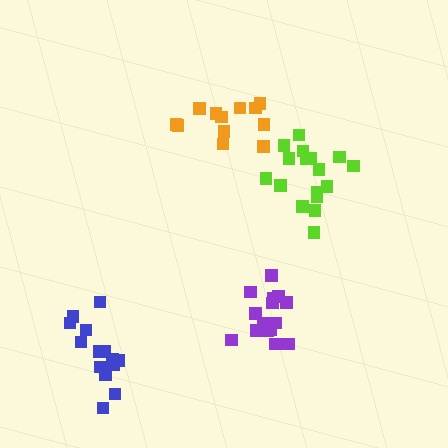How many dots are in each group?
Group 1: 16 dots, Group 2: 17 dots, Group 3: 15 dots, Group 4: 12 dots (60 total).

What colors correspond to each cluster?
The clusters are colored: purple, lime, blue, orange.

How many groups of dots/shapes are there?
There are 4 groups.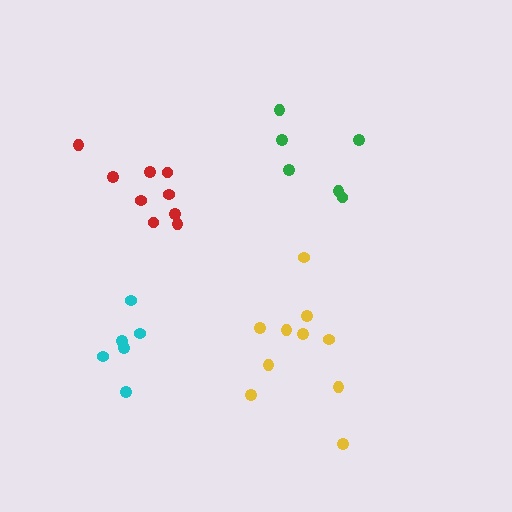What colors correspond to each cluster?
The clusters are colored: green, yellow, cyan, red.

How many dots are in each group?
Group 1: 6 dots, Group 2: 10 dots, Group 3: 6 dots, Group 4: 9 dots (31 total).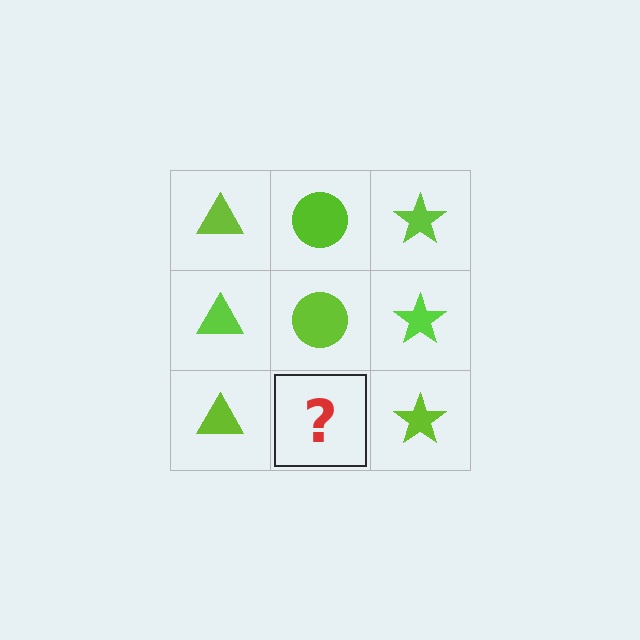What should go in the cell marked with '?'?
The missing cell should contain a lime circle.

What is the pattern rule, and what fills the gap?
The rule is that each column has a consistent shape. The gap should be filled with a lime circle.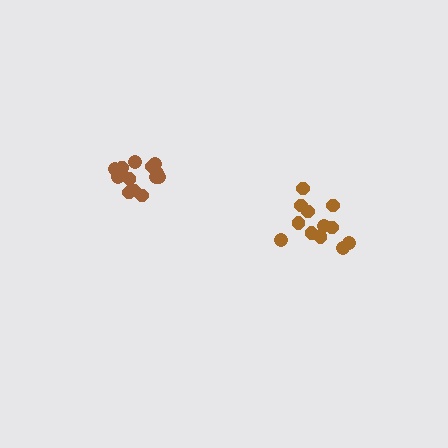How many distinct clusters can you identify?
There are 2 distinct clusters.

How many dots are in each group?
Group 1: 15 dots, Group 2: 12 dots (27 total).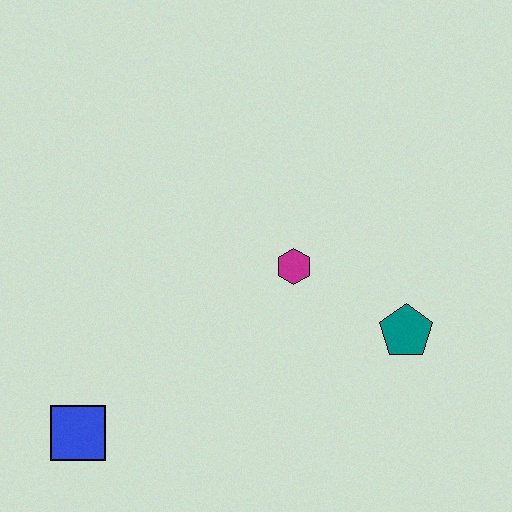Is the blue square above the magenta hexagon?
No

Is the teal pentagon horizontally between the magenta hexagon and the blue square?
No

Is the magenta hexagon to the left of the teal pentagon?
Yes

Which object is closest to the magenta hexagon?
The teal pentagon is closest to the magenta hexagon.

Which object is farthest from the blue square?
The teal pentagon is farthest from the blue square.